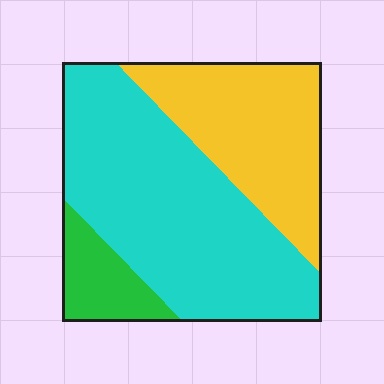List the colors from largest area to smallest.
From largest to smallest: cyan, yellow, green.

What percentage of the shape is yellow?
Yellow takes up about one third (1/3) of the shape.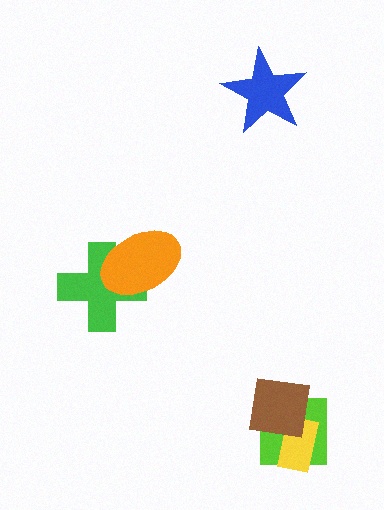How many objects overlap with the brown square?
2 objects overlap with the brown square.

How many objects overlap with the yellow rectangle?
2 objects overlap with the yellow rectangle.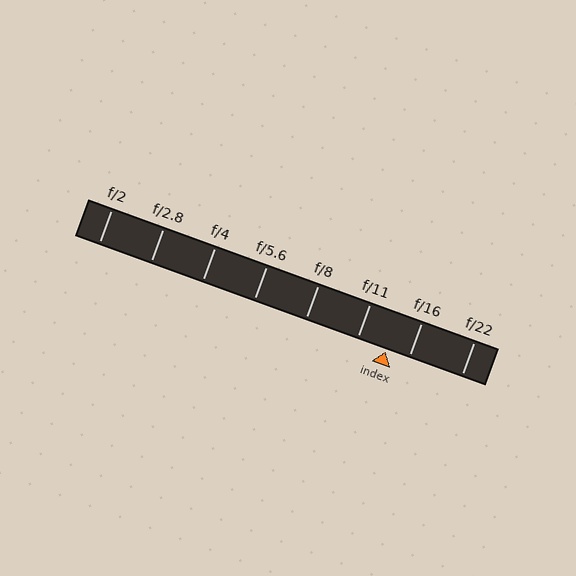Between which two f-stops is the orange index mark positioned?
The index mark is between f/11 and f/16.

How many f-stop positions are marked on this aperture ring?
There are 8 f-stop positions marked.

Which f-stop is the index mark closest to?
The index mark is closest to f/16.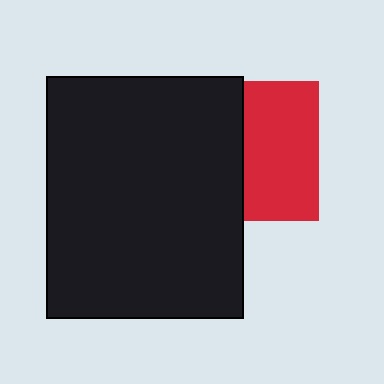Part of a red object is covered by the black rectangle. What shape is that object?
It is a square.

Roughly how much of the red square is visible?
About half of it is visible (roughly 54%).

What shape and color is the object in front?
The object in front is a black rectangle.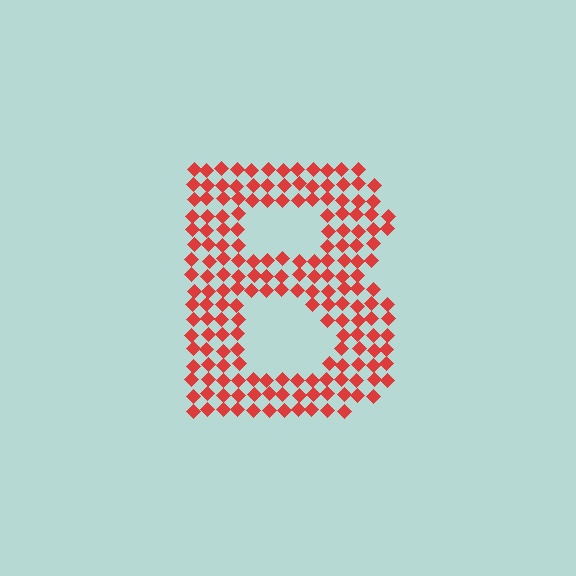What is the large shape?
The large shape is the letter B.